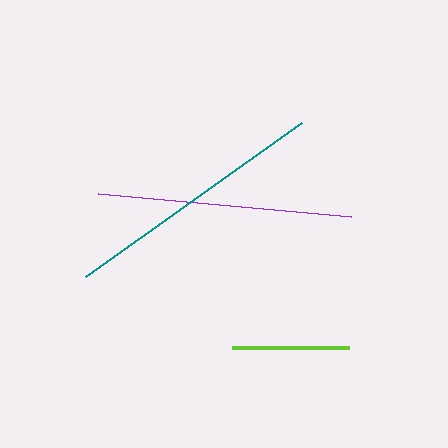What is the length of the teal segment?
The teal segment is approximately 265 pixels long.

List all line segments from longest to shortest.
From longest to shortest: teal, purple, lime.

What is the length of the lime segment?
The lime segment is approximately 117 pixels long.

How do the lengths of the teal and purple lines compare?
The teal and purple lines are approximately the same length.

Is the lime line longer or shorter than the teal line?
The teal line is longer than the lime line.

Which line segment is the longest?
The teal line is the longest at approximately 265 pixels.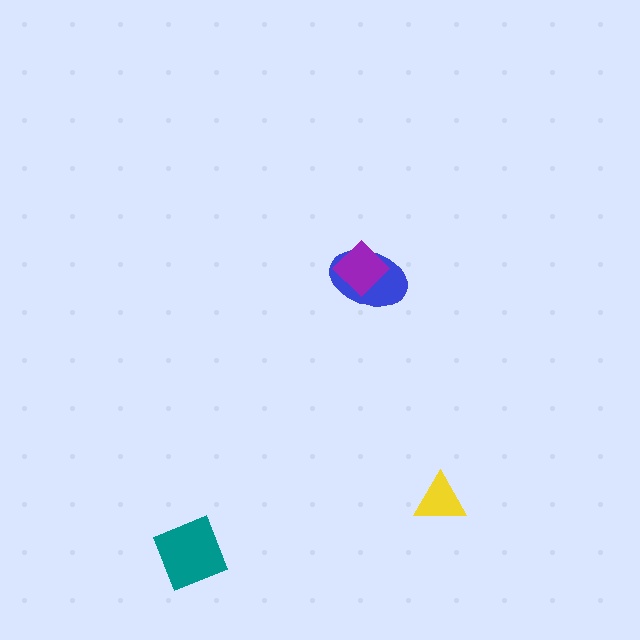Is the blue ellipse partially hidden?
Yes, it is partially covered by another shape.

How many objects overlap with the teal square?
0 objects overlap with the teal square.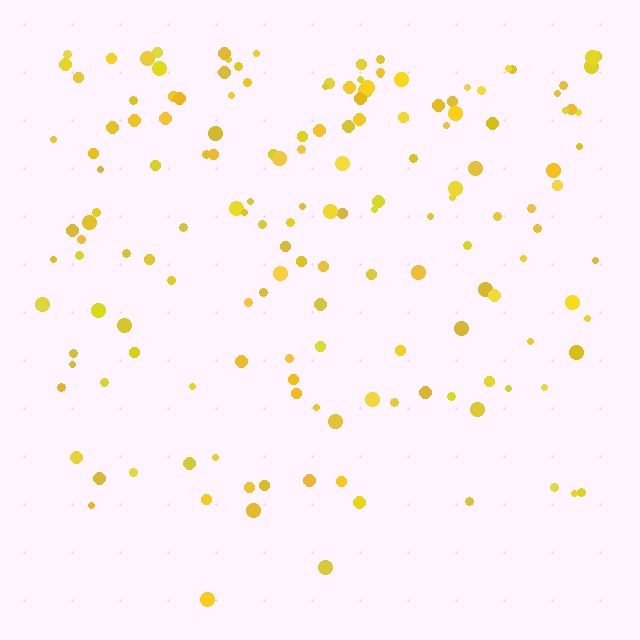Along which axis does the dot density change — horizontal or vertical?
Vertical.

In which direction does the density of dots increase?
From bottom to top, with the top side densest.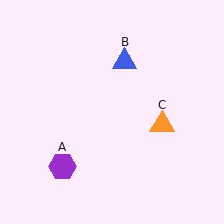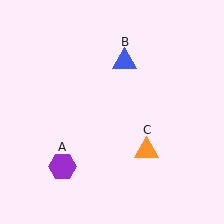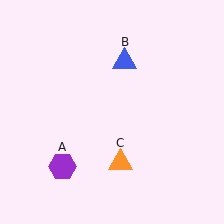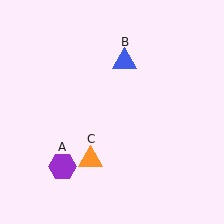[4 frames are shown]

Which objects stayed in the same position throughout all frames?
Purple hexagon (object A) and blue triangle (object B) remained stationary.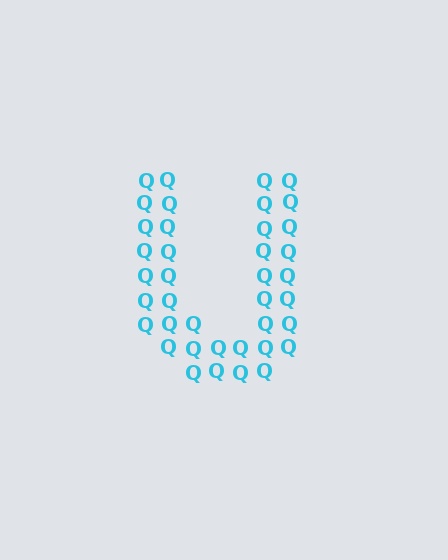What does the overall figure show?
The overall figure shows the letter U.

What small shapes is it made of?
It is made of small letter Q's.